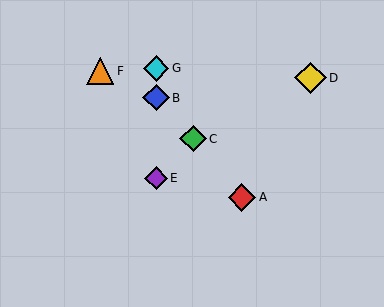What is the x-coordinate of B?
Object B is at x≈156.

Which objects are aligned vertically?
Objects B, E, G are aligned vertically.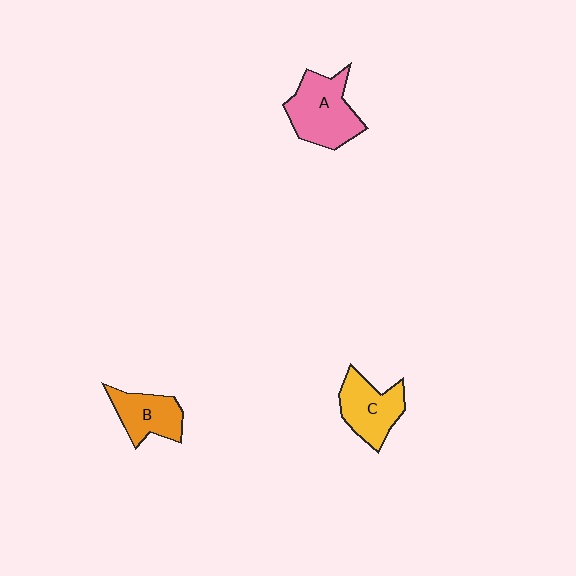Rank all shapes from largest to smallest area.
From largest to smallest: A (pink), C (yellow), B (orange).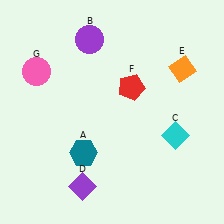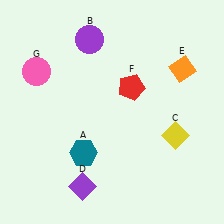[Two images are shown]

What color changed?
The diamond (C) changed from cyan in Image 1 to yellow in Image 2.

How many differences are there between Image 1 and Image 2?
There is 1 difference between the two images.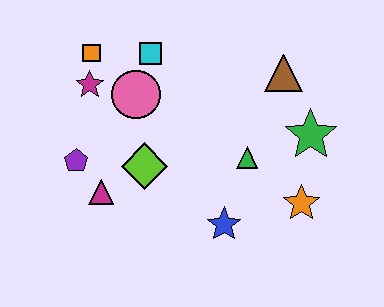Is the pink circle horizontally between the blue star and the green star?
No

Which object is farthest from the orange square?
The orange star is farthest from the orange square.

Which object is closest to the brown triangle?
The green star is closest to the brown triangle.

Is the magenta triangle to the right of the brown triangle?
No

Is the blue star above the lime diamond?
No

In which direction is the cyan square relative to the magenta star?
The cyan square is to the right of the magenta star.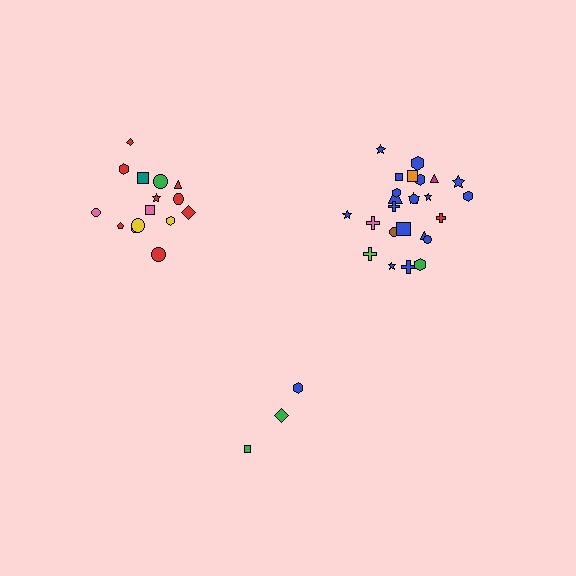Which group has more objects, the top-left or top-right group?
The top-right group.